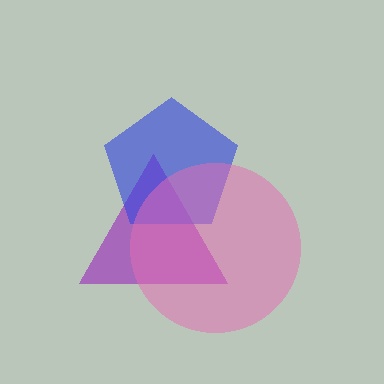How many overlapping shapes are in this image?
There are 3 overlapping shapes in the image.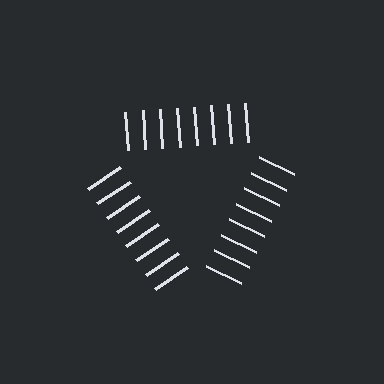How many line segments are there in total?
24 — 8 along each of the 3 edges.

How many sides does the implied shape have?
3 sides — the line-ends trace a triangle.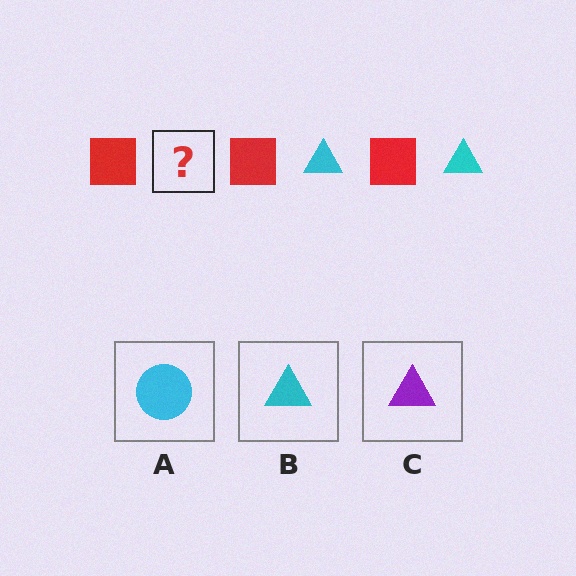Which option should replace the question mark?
Option B.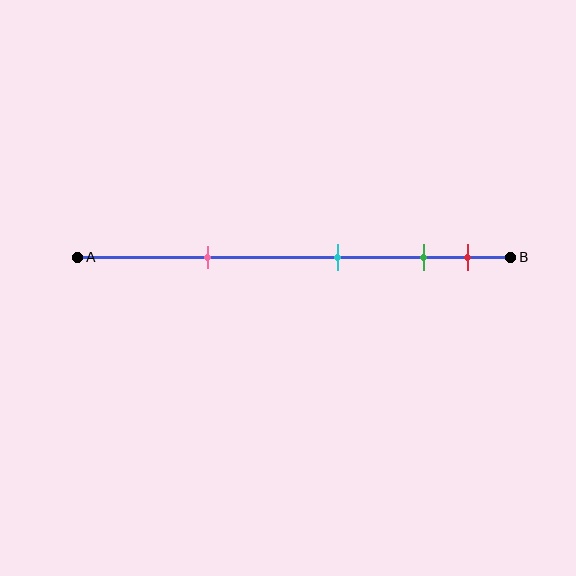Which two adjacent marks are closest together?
The green and red marks are the closest adjacent pair.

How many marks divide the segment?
There are 4 marks dividing the segment.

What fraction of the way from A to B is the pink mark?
The pink mark is approximately 30% (0.3) of the way from A to B.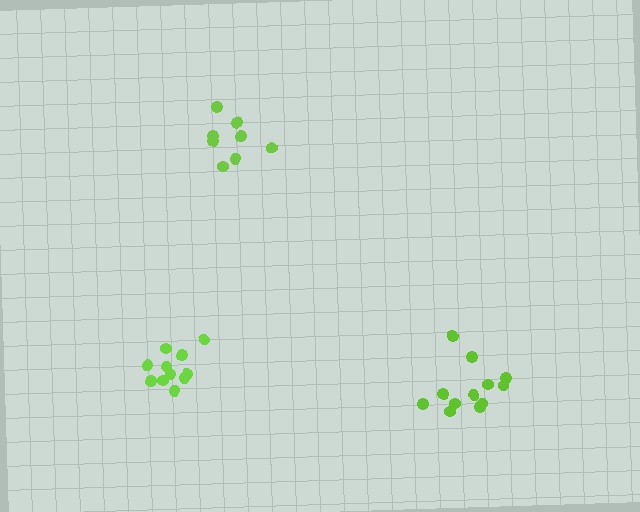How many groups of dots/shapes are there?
There are 3 groups.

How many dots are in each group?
Group 1: 11 dots, Group 2: 12 dots, Group 3: 8 dots (31 total).